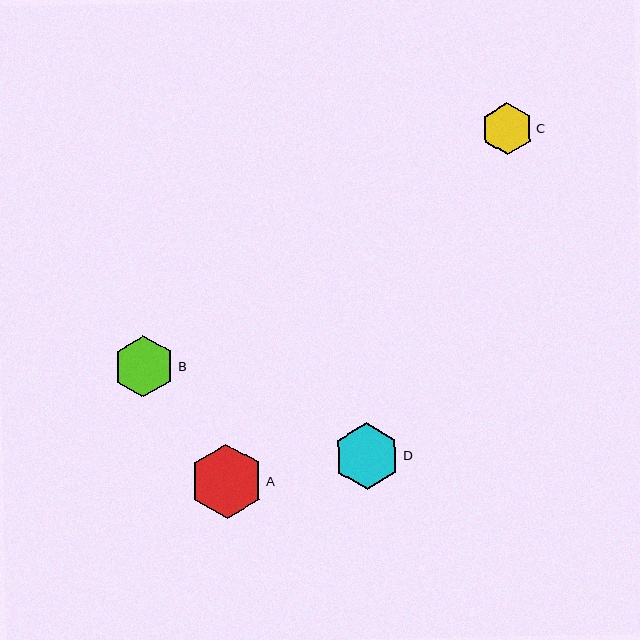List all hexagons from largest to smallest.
From largest to smallest: A, D, B, C.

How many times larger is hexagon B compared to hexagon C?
Hexagon B is approximately 1.2 times the size of hexagon C.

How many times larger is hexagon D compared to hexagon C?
Hexagon D is approximately 1.3 times the size of hexagon C.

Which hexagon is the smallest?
Hexagon C is the smallest with a size of approximately 52 pixels.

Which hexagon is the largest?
Hexagon A is the largest with a size of approximately 74 pixels.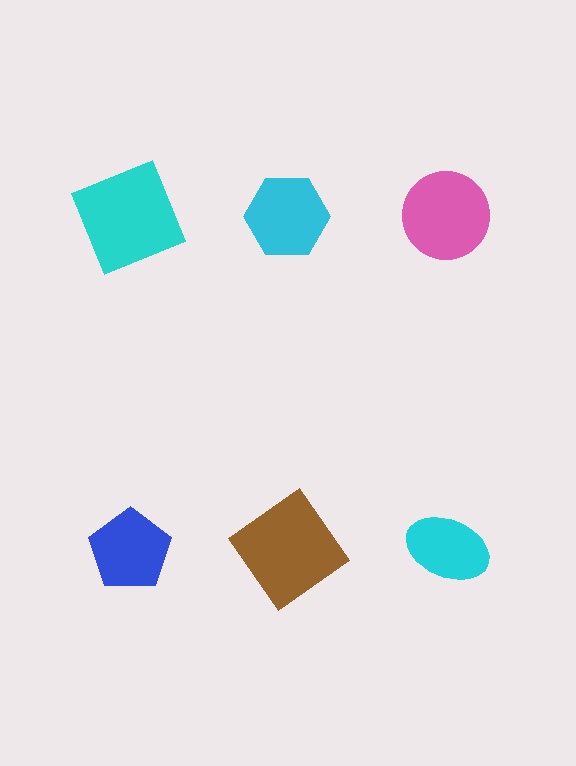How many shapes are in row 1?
3 shapes.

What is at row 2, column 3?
A cyan ellipse.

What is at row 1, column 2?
A cyan hexagon.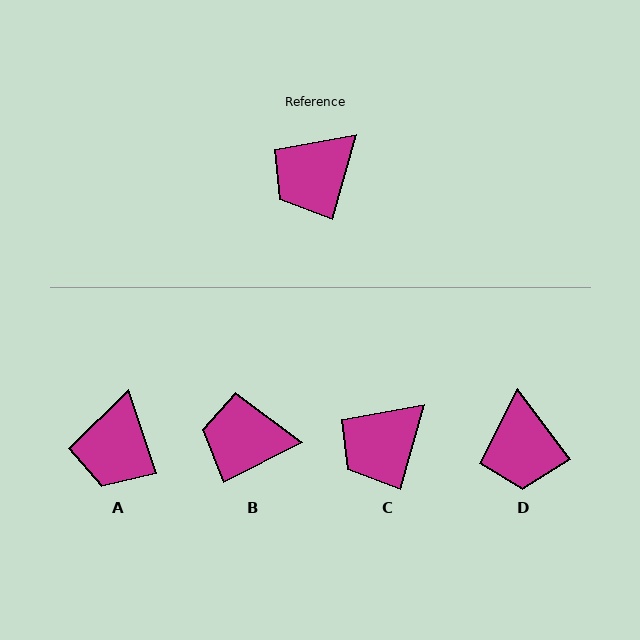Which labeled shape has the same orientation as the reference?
C.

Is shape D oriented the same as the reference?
No, it is off by about 53 degrees.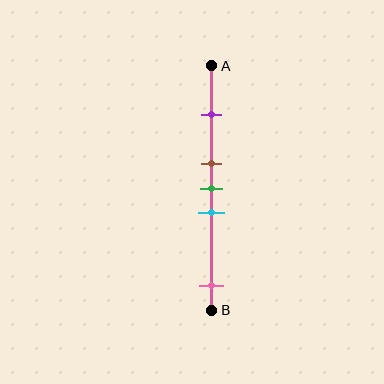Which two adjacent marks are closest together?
The brown and green marks are the closest adjacent pair.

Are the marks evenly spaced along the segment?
No, the marks are not evenly spaced.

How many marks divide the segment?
There are 5 marks dividing the segment.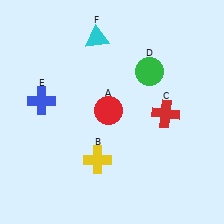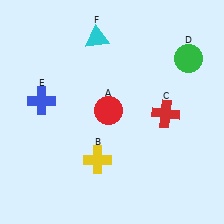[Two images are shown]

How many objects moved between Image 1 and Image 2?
1 object moved between the two images.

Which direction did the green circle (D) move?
The green circle (D) moved right.